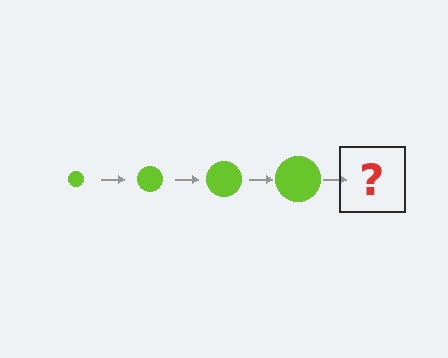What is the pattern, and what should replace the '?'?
The pattern is that the circle gets progressively larger each step. The '?' should be a lime circle, larger than the previous one.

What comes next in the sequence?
The next element should be a lime circle, larger than the previous one.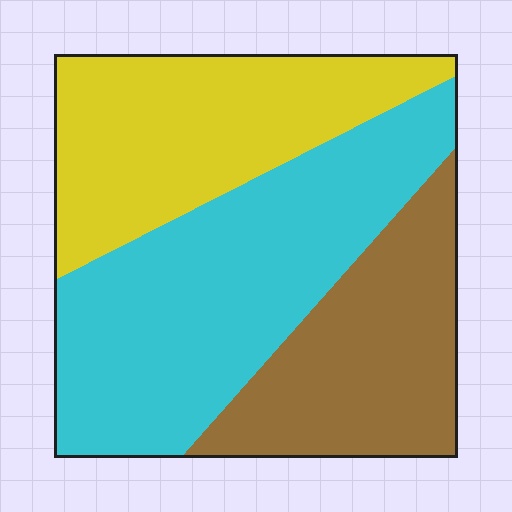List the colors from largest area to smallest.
From largest to smallest: cyan, yellow, brown.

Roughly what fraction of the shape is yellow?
Yellow covers roughly 30% of the shape.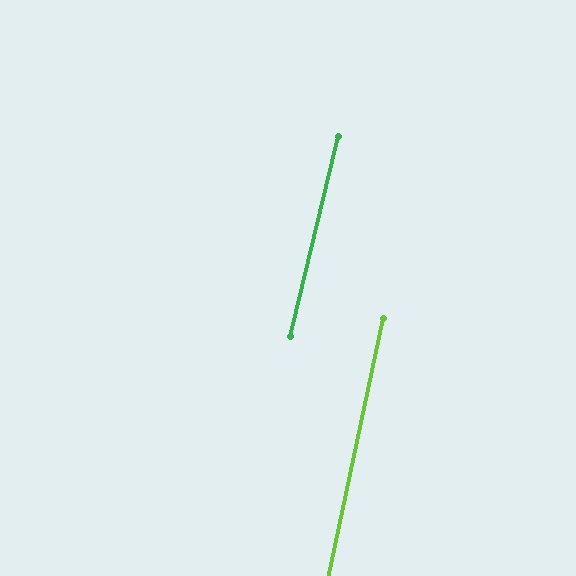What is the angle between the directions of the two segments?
Approximately 2 degrees.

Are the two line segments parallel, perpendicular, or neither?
Parallel — their directions differ by only 1.7°.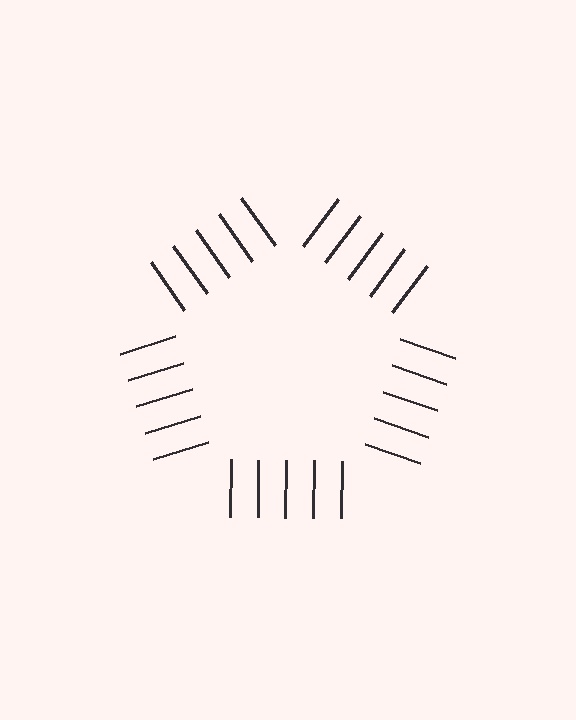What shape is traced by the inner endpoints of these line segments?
An illusory pentagon — the line segments terminate on its edges but no continuous stroke is drawn.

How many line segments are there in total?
25 — 5 along each of the 5 edges.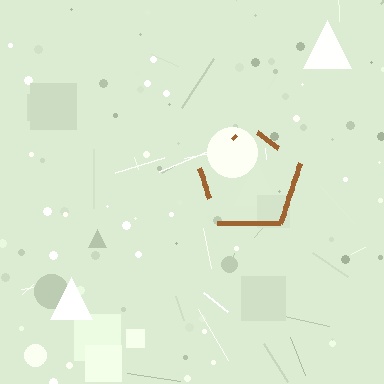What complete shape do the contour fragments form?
The contour fragments form a pentagon.